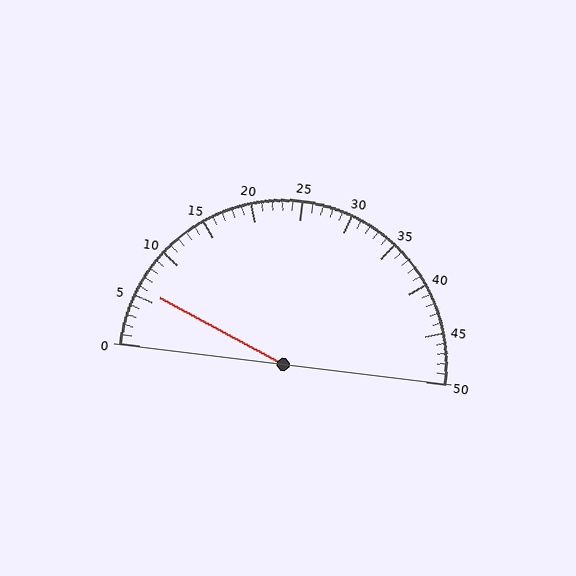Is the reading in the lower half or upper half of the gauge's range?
The reading is in the lower half of the range (0 to 50).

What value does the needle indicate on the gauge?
The needle indicates approximately 6.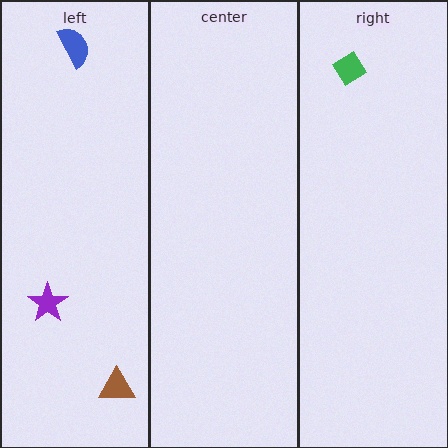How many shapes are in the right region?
1.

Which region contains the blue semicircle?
The left region.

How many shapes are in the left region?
3.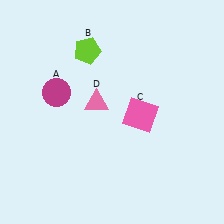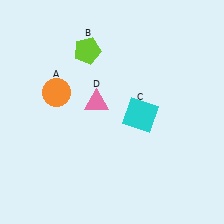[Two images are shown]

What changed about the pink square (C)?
In Image 1, C is pink. In Image 2, it changed to cyan.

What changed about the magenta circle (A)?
In Image 1, A is magenta. In Image 2, it changed to orange.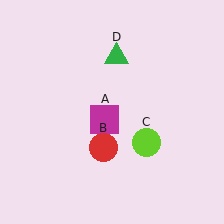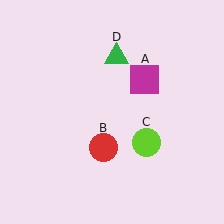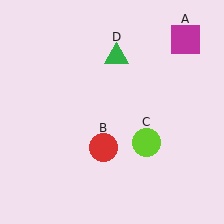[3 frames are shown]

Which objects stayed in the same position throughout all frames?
Red circle (object B) and lime circle (object C) and green triangle (object D) remained stationary.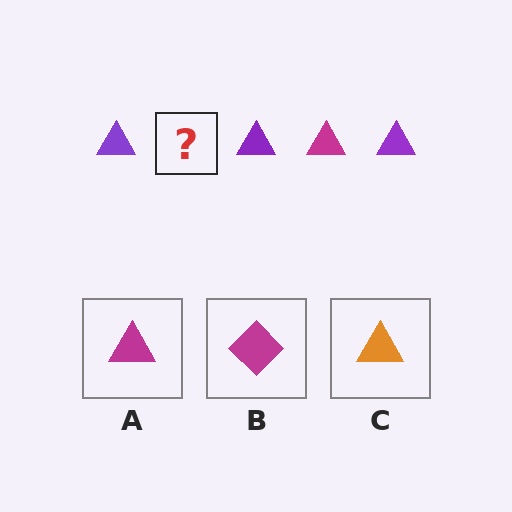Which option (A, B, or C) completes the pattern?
A.